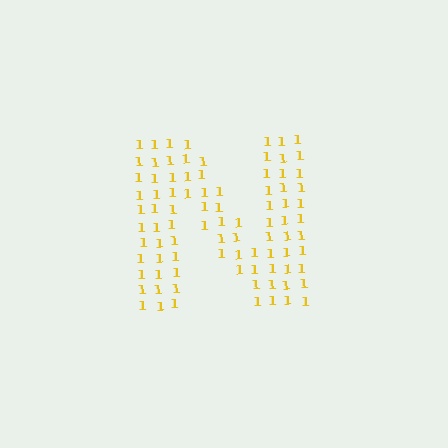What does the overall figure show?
The overall figure shows the letter N.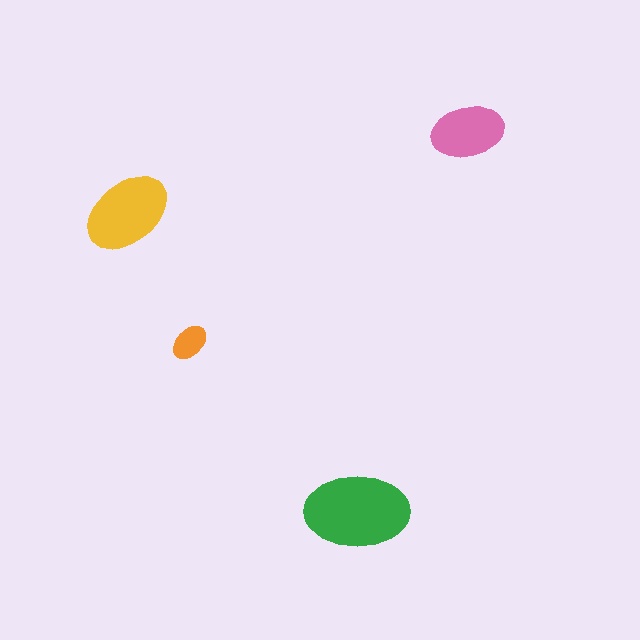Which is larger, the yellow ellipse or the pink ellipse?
The yellow one.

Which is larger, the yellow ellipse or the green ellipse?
The green one.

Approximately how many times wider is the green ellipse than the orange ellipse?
About 3 times wider.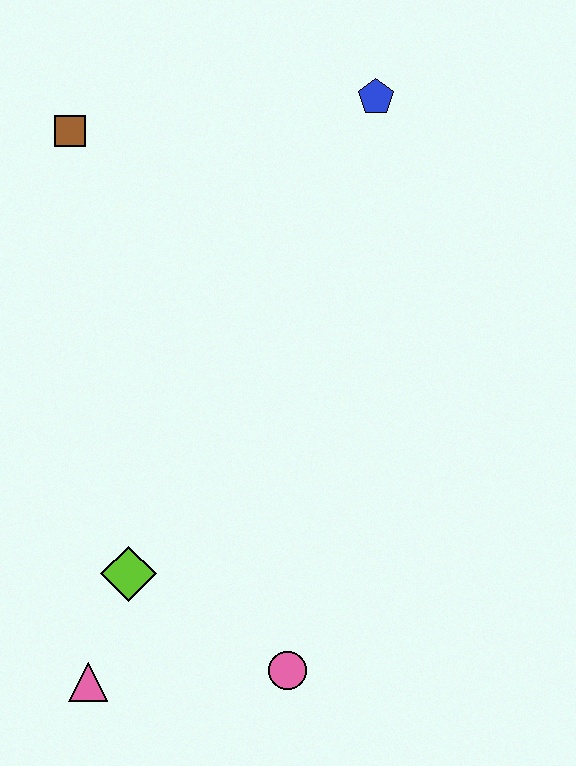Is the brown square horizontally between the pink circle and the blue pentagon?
No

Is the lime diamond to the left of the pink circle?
Yes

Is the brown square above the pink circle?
Yes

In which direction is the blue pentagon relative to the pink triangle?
The blue pentagon is above the pink triangle.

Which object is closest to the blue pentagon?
The brown square is closest to the blue pentagon.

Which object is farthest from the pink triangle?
The blue pentagon is farthest from the pink triangle.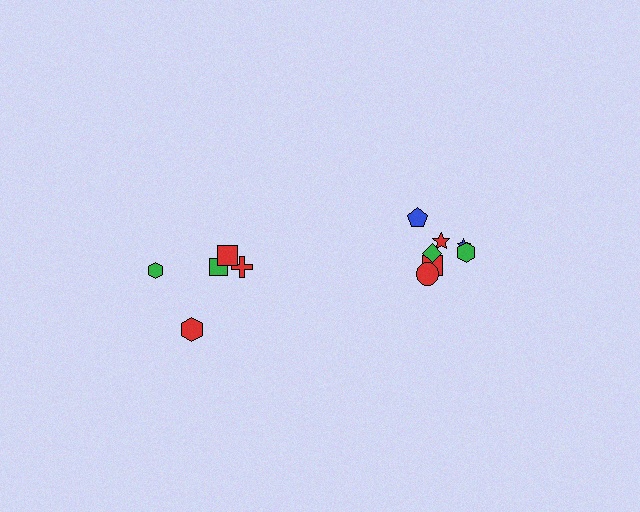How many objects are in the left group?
There are 5 objects.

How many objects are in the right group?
There are 7 objects.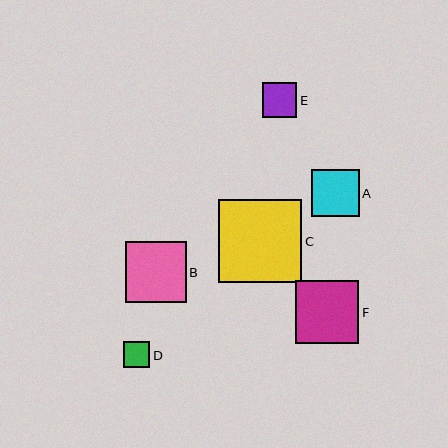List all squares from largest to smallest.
From largest to smallest: C, F, B, A, E, D.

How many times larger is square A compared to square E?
Square A is approximately 1.4 times the size of square E.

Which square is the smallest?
Square D is the smallest with a size of approximately 26 pixels.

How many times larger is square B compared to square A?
Square B is approximately 1.3 times the size of square A.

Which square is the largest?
Square C is the largest with a size of approximately 83 pixels.